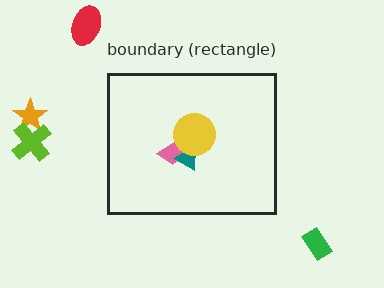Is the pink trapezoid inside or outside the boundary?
Inside.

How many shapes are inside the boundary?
3 inside, 4 outside.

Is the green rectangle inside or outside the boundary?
Outside.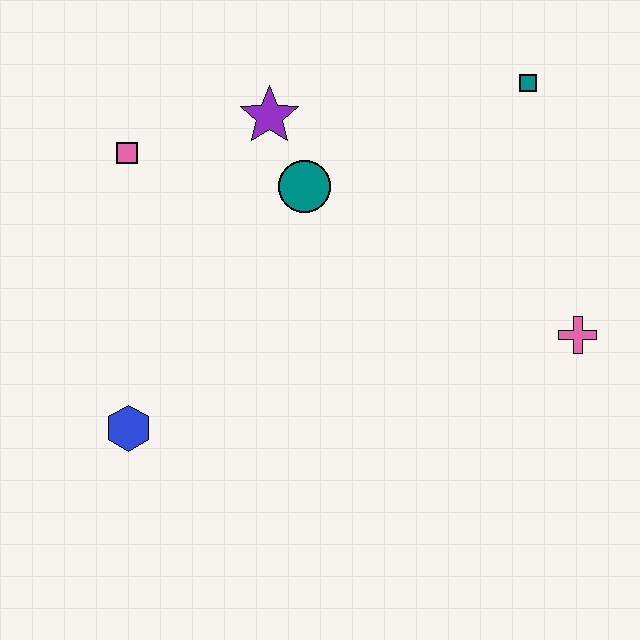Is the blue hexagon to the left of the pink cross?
Yes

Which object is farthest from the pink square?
The pink cross is farthest from the pink square.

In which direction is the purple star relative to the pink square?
The purple star is to the right of the pink square.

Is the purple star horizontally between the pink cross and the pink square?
Yes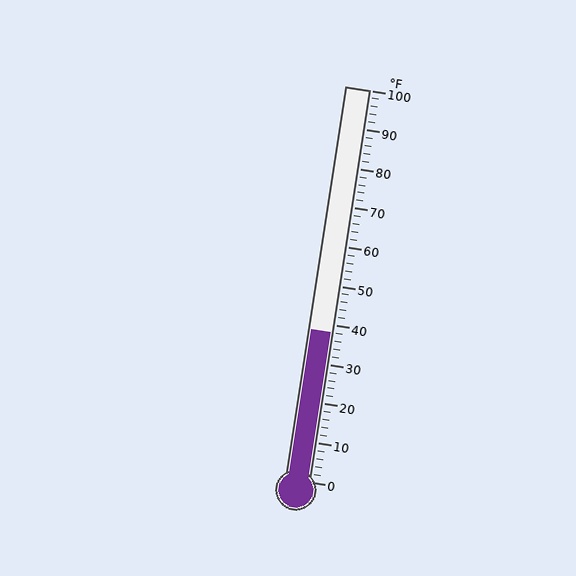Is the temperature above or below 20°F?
The temperature is above 20°F.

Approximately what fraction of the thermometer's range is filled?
The thermometer is filled to approximately 40% of its range.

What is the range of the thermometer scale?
The thermometer scale ranges from 0°F to 100°F.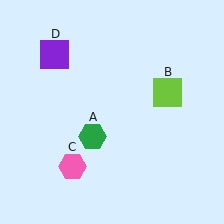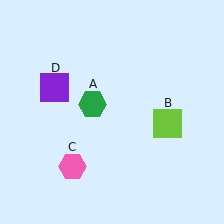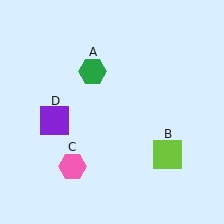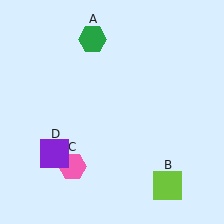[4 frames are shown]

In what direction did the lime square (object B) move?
The lime square (object B) moved down.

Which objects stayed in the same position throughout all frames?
Pink hexagon (object C) remained stationary.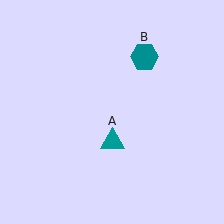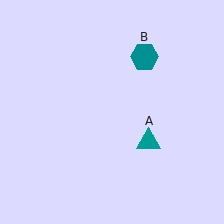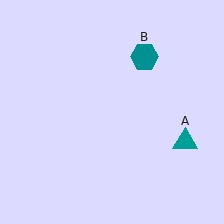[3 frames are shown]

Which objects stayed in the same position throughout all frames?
Teal hexagon (object B) remained stationary.